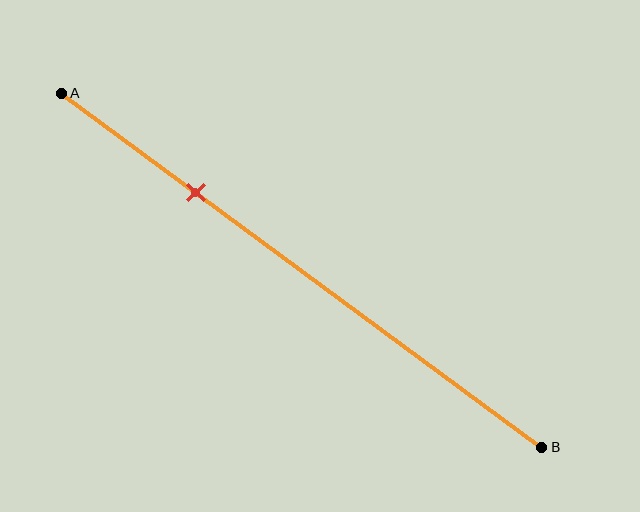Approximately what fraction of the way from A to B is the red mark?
The red mark is approximately 30% of the way from A to B.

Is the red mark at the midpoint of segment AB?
No, the mark is at about 30% from A, not at the 50% midpoint.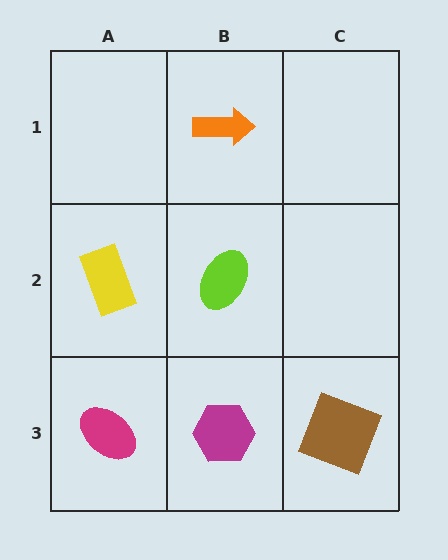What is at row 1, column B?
An orange arrow.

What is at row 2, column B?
A lime ellipse.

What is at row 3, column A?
A magenta ellipse.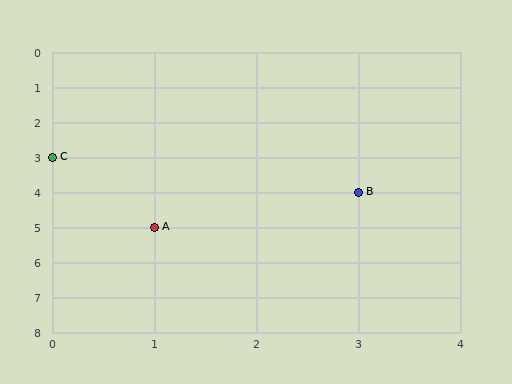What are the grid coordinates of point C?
Point C is at grid coordinates (0, 3).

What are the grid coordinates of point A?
Point A is at grid coordinates (1, 5).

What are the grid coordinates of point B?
Point B is at grid coordinates (3, 4).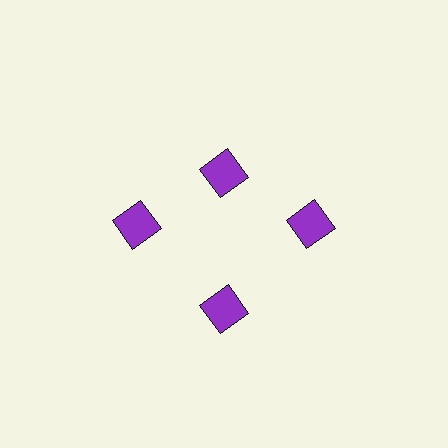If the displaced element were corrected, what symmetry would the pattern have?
It would have 4-fold rotational symmetry — the pattern would map onto itself every 90 degrees.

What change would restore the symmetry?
The symmetry would be restored by moving it outward, back onto the ring so that all 4 diamonds sit at equal angles and equal distance from the center.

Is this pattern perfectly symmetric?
No. The 4 purple diamonds are arranged in a ring, but one element near the 12 o'clock position is pulled inward toward the center, breaking the 4-fold rotational symmetry.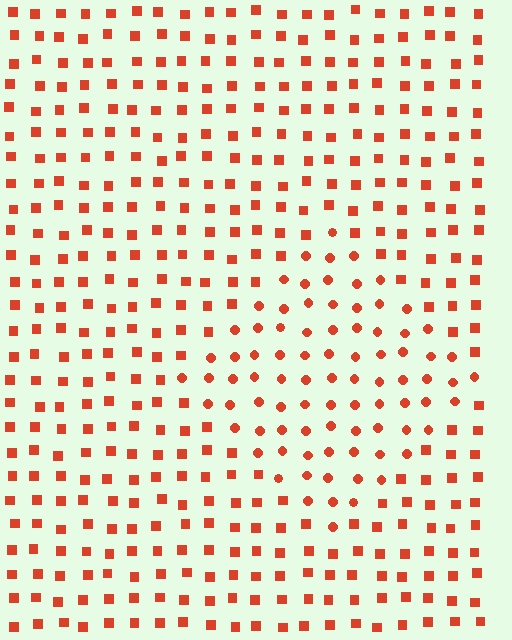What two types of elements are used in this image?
The image uses circles inside the diamond region and squares outside it.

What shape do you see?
I see a diamond.